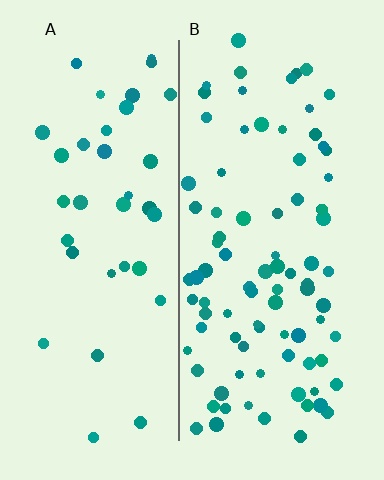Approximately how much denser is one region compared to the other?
Approximately 2.4× — region B over region A.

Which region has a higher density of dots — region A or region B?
B (the right).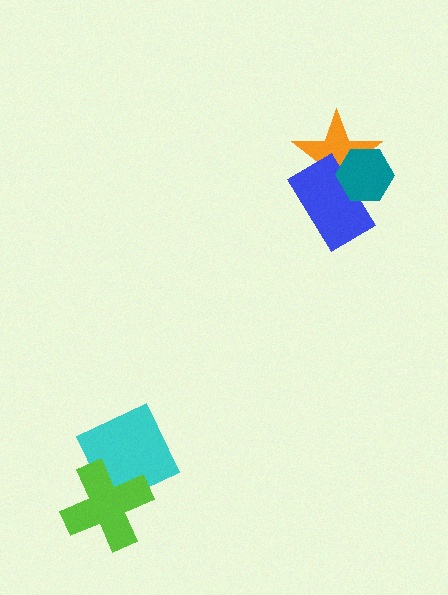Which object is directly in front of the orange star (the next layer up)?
The blue rectangle is directly in front of the orange star.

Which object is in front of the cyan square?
The lime cross is in front of the cyan square.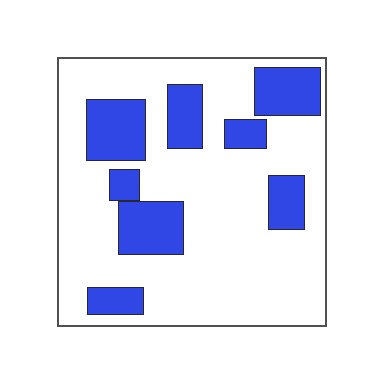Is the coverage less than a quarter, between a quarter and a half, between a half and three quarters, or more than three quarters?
Between a quarter and a half.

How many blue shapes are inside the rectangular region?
8.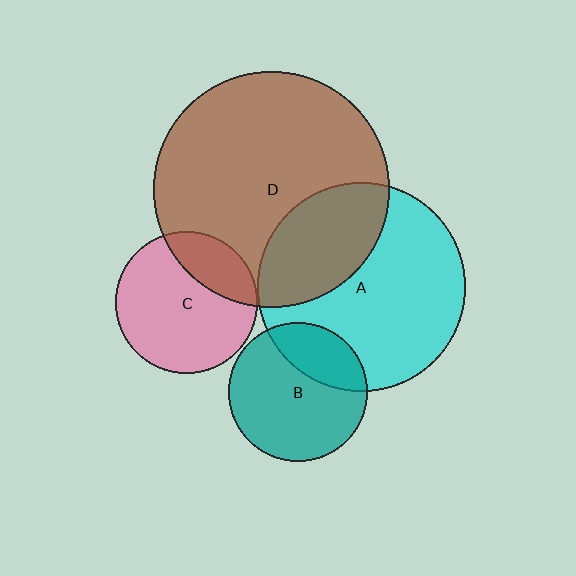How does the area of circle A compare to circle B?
Approximately 2.3 times.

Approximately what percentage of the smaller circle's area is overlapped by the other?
Approximately 35%.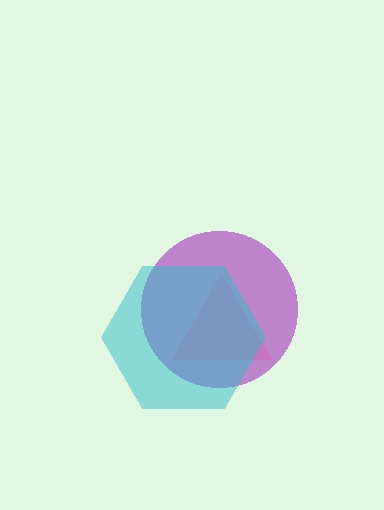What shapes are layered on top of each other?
The layered shapes are: a purple circle, a pink triangle, a cyan hexagon.